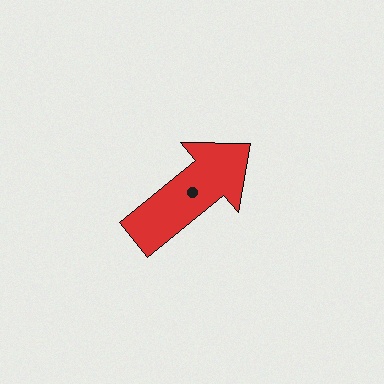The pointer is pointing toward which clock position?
Roughly 2 o'clock.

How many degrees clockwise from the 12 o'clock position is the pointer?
Approximately 51 degrees.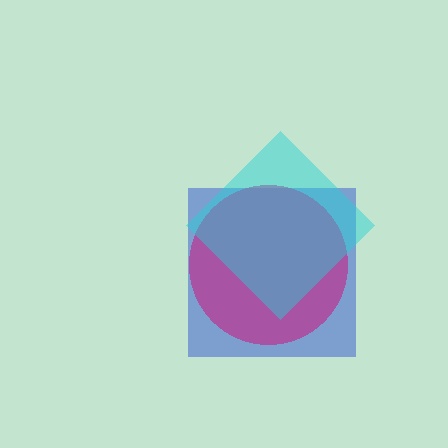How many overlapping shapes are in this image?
There are 3 overlapping shapes in the image.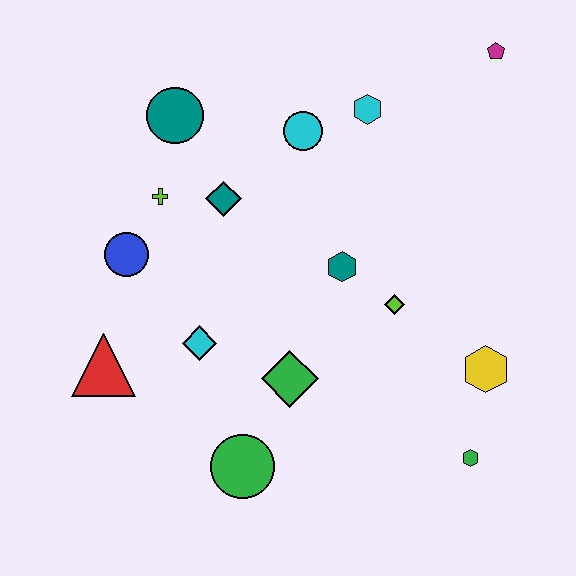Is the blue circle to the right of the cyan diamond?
No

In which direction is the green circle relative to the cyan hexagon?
The green circle is below the cyan hexagon.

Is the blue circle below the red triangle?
No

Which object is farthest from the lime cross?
The green hexagon is farthest from the lime cross.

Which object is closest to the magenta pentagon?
The cyan hexagon is closest to the magenta pentagon.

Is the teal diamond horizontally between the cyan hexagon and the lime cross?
Yes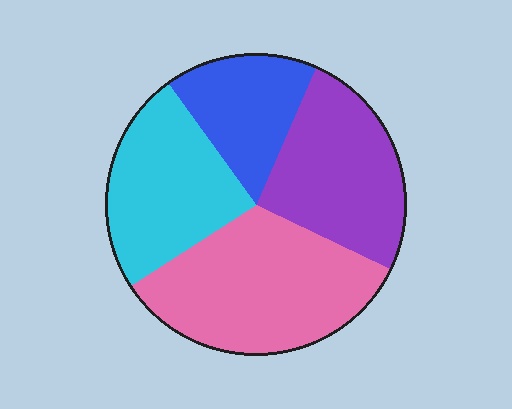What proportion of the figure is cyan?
Cyan covers roughly 25% of the figure.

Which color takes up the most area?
Pink, at roughly 35%.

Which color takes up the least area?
Blue, at roughly 15%.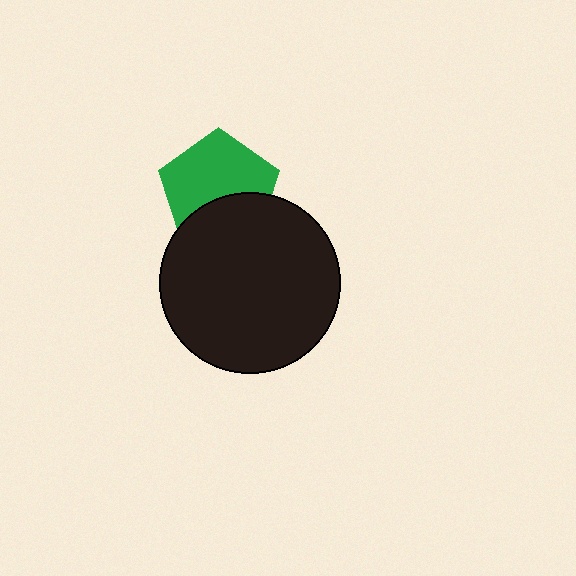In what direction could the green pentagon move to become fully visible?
The green pentagon could move up. That would shift it out from behind the black circle entirely.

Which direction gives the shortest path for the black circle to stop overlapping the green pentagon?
Moving down gives the shortest separation.